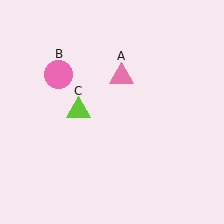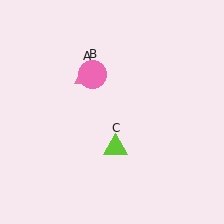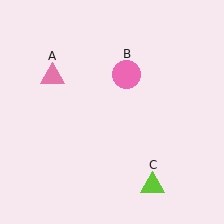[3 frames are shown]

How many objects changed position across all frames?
3 objects changed position: pink triangle (object A), pink circle (object B), lime triangle (object C).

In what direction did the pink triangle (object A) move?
The pink triangle (object A) moved left.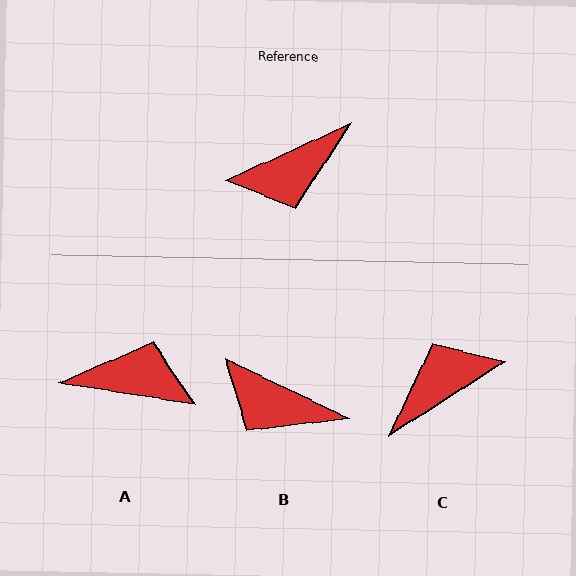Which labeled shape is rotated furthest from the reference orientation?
C, about 172 degrees away.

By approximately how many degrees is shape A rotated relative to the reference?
Approximately 147 degrees counter-clockwise.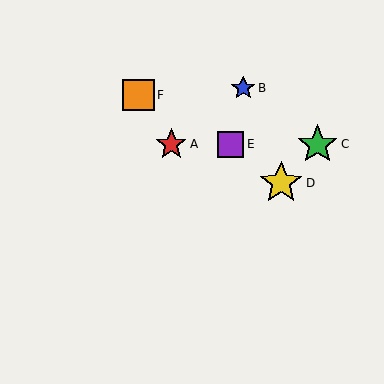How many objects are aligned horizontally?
3 objects (A, C, E) are aligned horizontally.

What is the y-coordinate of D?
Object D is at y≈183.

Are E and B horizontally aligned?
No, E is at y≈144 and B is at y≈88.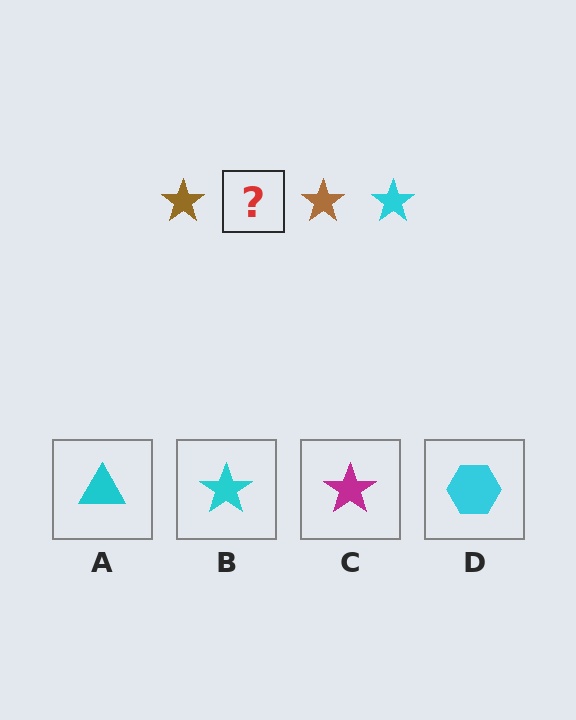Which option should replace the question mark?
Option B.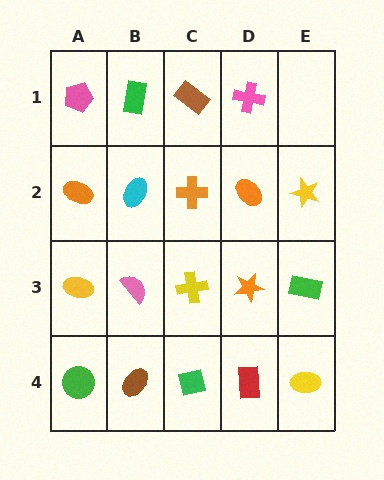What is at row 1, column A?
A pink pentagon.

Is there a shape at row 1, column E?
No, that cell is empty.